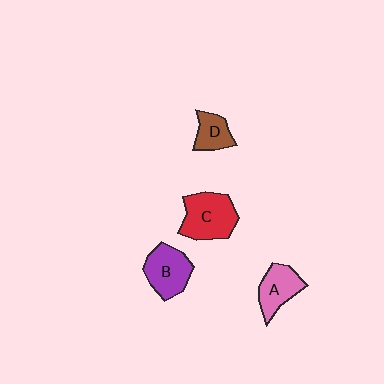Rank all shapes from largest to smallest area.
From largest to smallest: C (red), B (purple), A (pink), D (brown).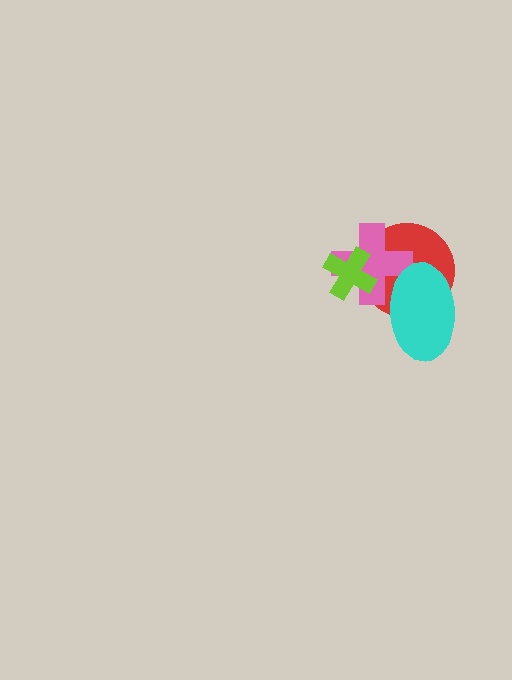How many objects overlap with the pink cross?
3 objects overlap with the pink cross.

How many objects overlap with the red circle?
3 objects overlap with the red circle.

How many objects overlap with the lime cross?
2 objects overlap with the lime cross.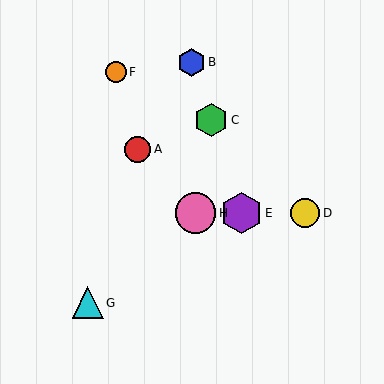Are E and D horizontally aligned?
Yes, both are at y≈213.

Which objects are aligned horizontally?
Objects D, E, H are aligned horizontally.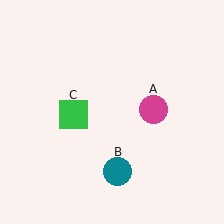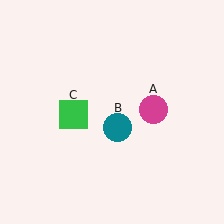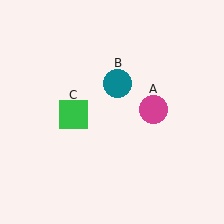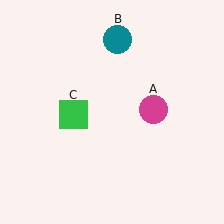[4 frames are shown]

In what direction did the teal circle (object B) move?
The teal circle (object B) moved up.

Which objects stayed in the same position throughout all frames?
Magenta circle (object A) and green square (object C) remained stationary.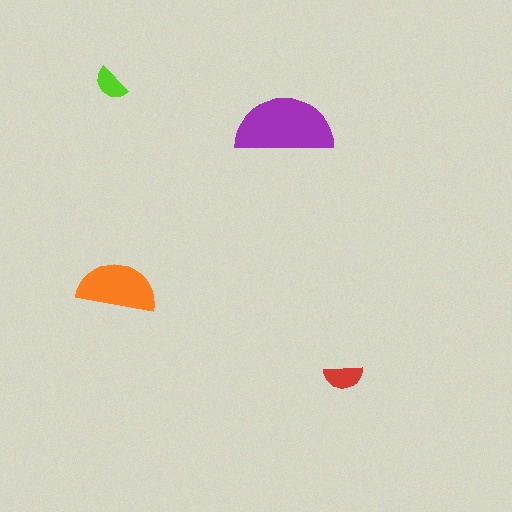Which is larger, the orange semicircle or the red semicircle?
The orange one.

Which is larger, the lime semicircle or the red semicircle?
The red one.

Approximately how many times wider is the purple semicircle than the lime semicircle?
About 2.5 times wider.